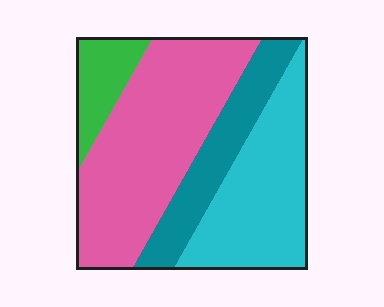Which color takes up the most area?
Pink, at roughly 40%.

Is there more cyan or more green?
Cyan.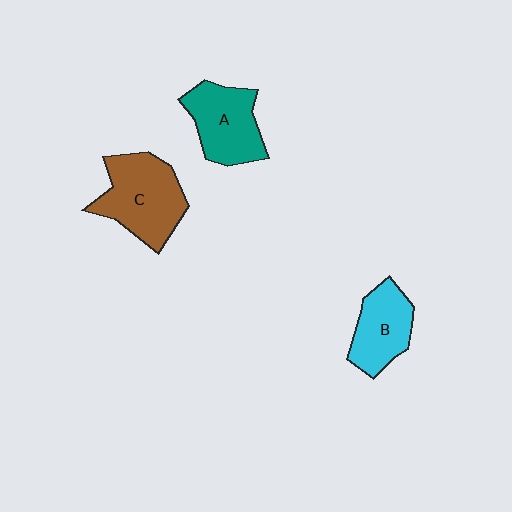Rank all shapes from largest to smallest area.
From largest to smallest: C (brown), A (teal), B (cyan).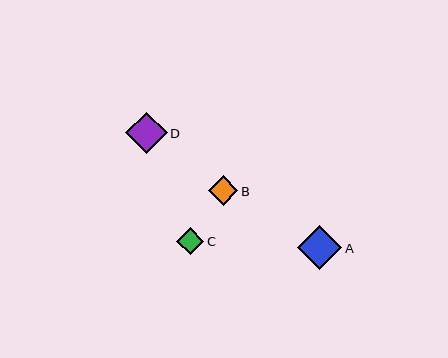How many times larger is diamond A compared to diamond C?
Diamond A is approximately 1.6 times the size of diamond C.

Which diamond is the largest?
Diamond A is the largest with a size of approximately 44 pixels.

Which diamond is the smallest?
Diamond C is the smallest with a size of approximately 27 pixels.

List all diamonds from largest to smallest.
From largest to smallest: A, D, B, C.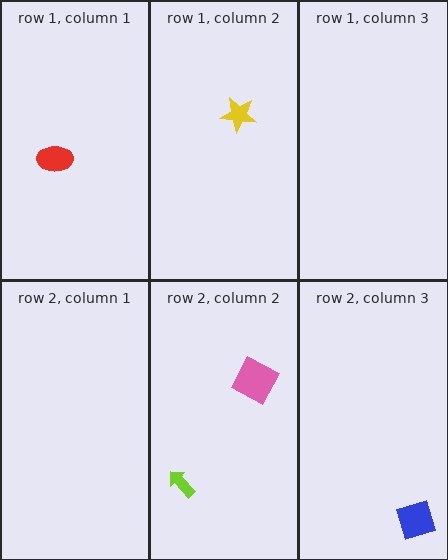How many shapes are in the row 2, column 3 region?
1.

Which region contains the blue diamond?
The row 2, column 3 region.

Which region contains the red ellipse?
The row 1, column 1 region.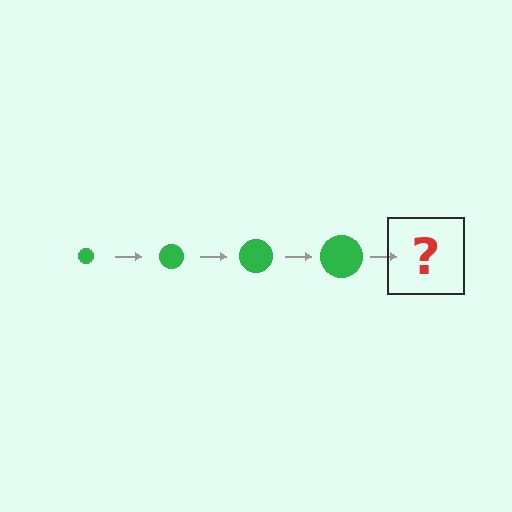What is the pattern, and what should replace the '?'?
The pattern is that the circle gets progressively larger each step. The '?' should be a green circle, larger than the previous one.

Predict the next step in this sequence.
The next step is a green circle, larger than the previous one.